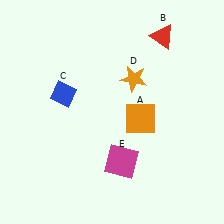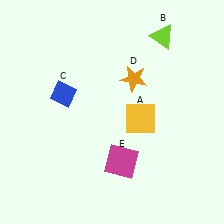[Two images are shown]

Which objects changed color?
A changed from orange to yellow. B changed from red to lime.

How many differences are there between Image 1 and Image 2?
There are 2 differences between the two images.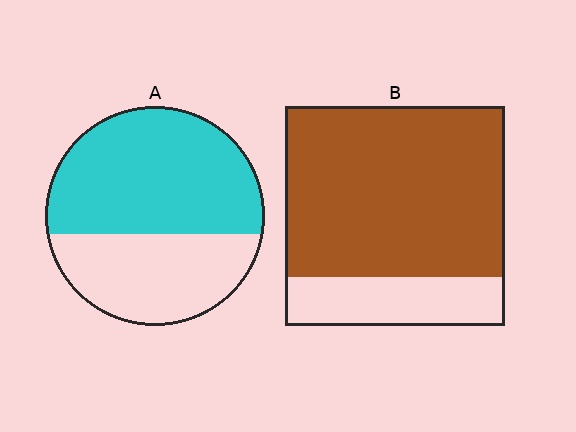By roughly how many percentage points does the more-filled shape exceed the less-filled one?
By roughly 15 percentage points (B over A).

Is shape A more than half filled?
Yes.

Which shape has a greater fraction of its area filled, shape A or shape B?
Shape B.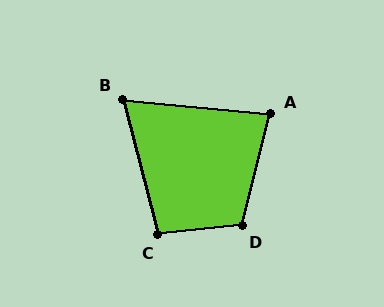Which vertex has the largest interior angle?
D, at approximately 110 degrees.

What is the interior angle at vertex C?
Approximately 99 degrees (obtuse).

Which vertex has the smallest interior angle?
B, at approximately 70 degrees.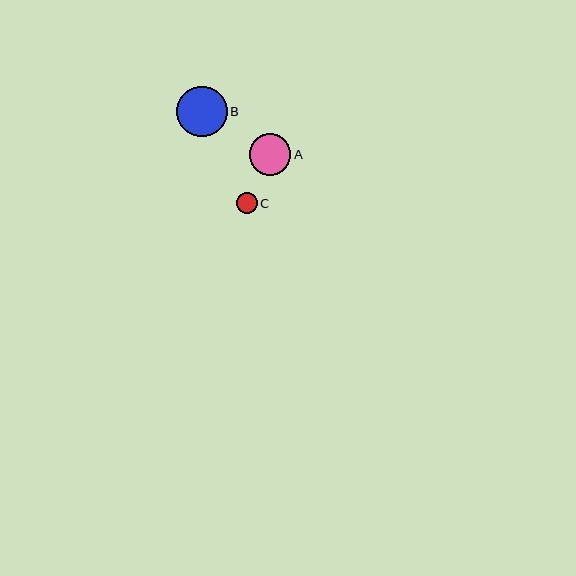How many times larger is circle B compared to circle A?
Circle B is approximately 1.2 times the size of circle A.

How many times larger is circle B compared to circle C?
Circle B is approximately 2.4 times the size of circle C.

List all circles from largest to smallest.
From largest to smallest: B, A, C.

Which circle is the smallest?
Circle C is the smallest with a size of approximately 21 pixels.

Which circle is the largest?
Circle B is the largest with a size of approximately 50 pixels.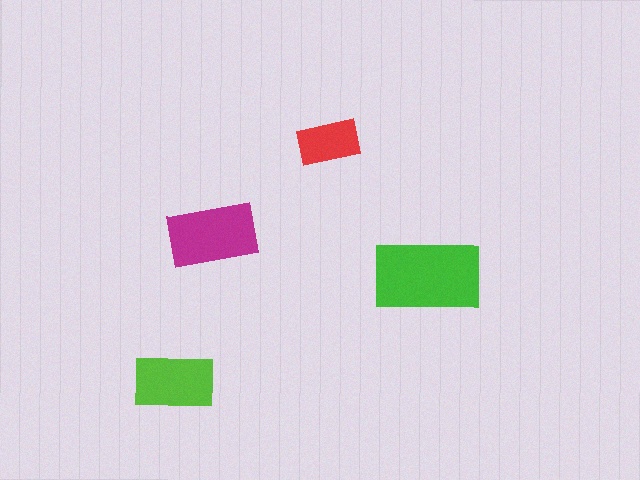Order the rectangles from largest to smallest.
the green one, the magenta one, the lime one, the red one.